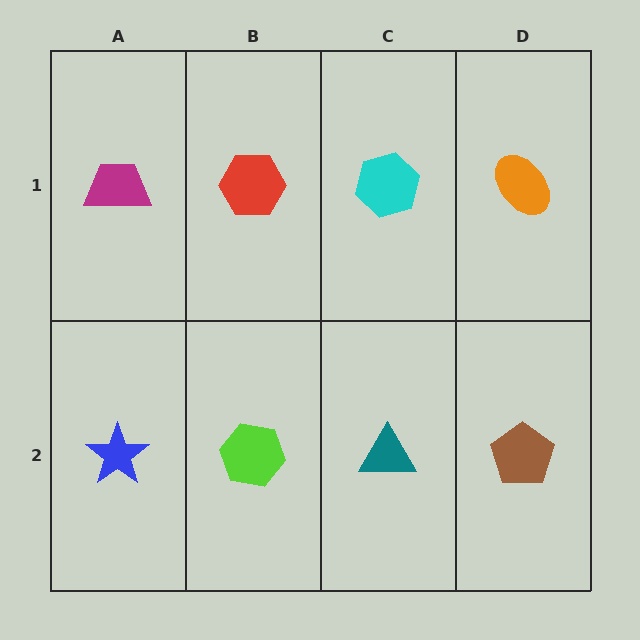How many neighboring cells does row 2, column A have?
2.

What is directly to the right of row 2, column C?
A brown pentagon.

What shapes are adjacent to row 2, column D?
An orange ellipse (row 1, column D), a teal triangle (row 2, column C).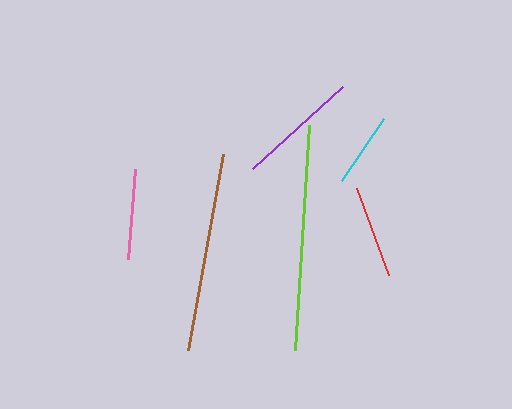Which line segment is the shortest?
The cyan line is the shortest at approximately 75 pixels.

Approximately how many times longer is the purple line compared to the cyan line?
The purple line is approximately 1.6 times the length of the cyan line.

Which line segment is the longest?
The lime line is the longest at approximately 225 pixels.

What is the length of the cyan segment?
The cyan segment is approximately 75 pixels long.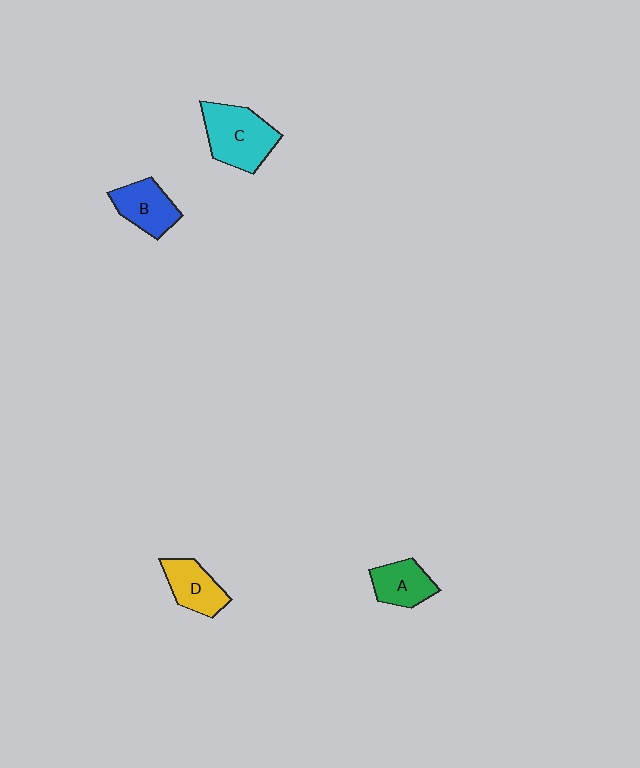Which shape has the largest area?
Shape C (cyan).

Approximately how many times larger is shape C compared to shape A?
Approximately 1.6 times.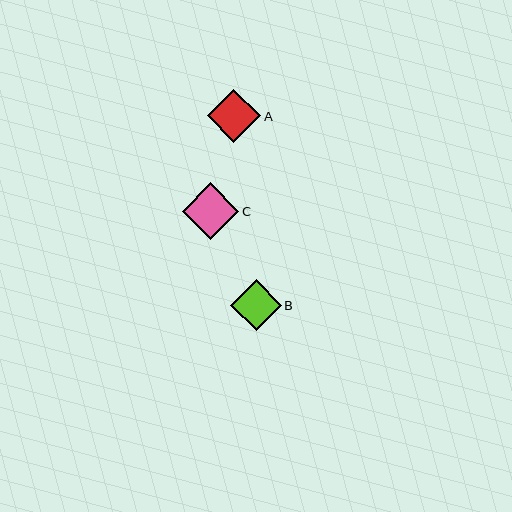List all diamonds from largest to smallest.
From largest to smallest: C, A, B.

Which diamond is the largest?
Diamond C is the largest with a size of approximately 57 pixels.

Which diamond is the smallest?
Diamond B is the smallest with a size of approximately 51 pixels.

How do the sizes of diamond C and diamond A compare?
Diamond C and diamond A are approximately the same size.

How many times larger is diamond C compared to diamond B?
Diamond C is approximately 1.1 times the size of diamond B.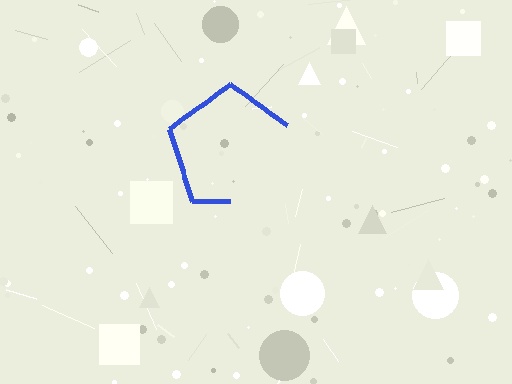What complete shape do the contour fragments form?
The contour fragments form a pentagon.